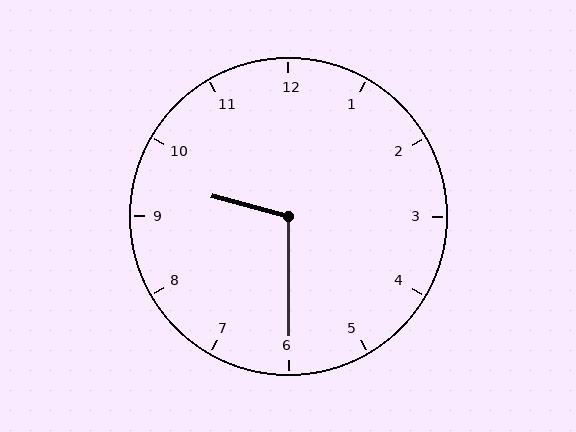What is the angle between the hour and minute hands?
Approximately 105 degrees.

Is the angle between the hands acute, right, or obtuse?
It is obtuse.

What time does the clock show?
9:30.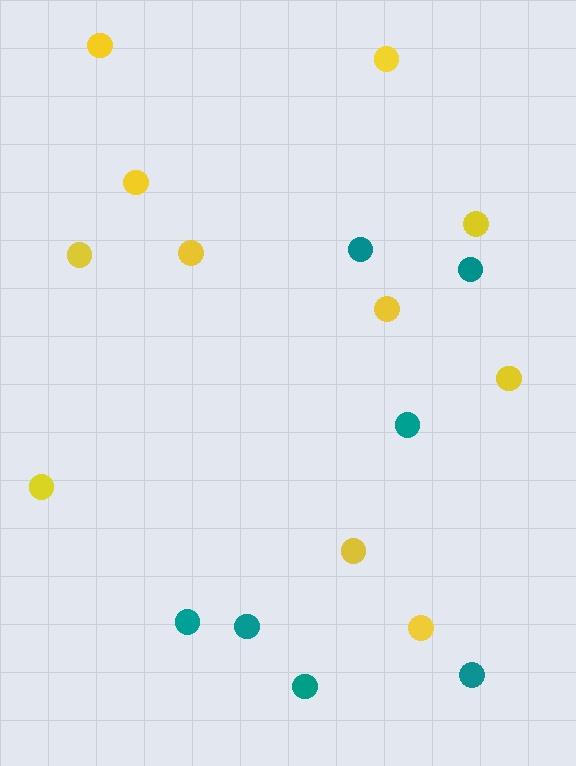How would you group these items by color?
There are 2 groups: one group of teal circles (7) and one group of yellow circles (11).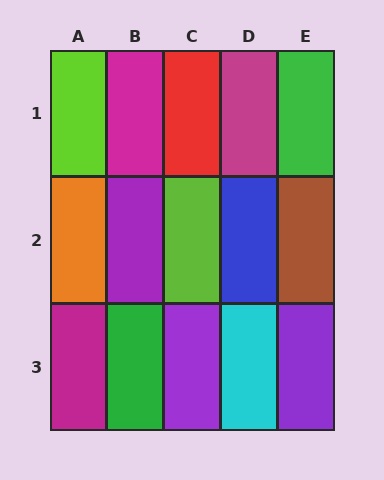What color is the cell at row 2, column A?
Orange.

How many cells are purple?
3 cells are purple.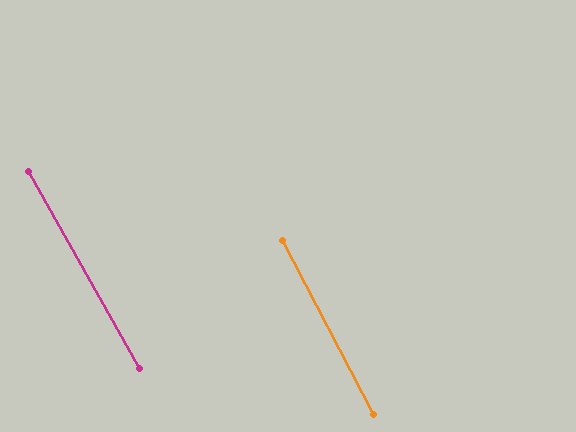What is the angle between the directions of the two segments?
Approximately 2 degrees.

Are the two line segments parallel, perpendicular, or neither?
Parallel — their directions differ by only 1.6°.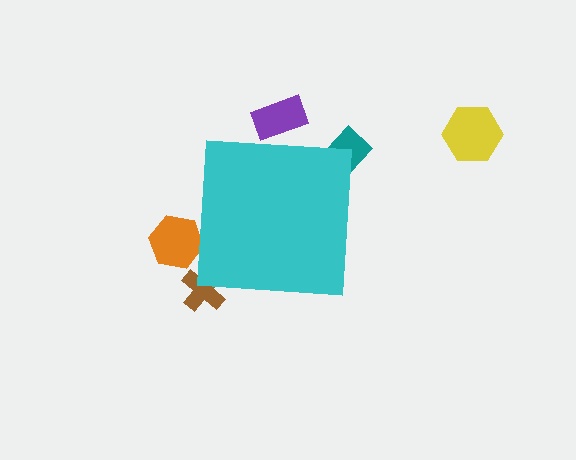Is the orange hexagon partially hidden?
Yes, the orange hexagon is partially hidden behind the cyan square.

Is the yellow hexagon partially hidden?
No, the yellow hexagon is fully visible.